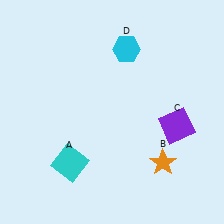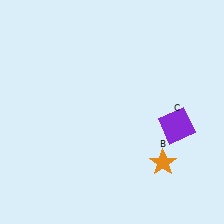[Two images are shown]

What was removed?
The cyan hexagon (D), the cyan square (A) were removed in Image 2.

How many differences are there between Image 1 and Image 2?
There are 2 differences between the two images.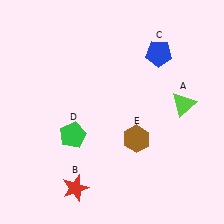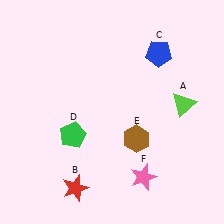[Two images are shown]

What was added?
A pink star (F) was added in Image 2.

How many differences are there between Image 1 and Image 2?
There is 1 difference between the two images.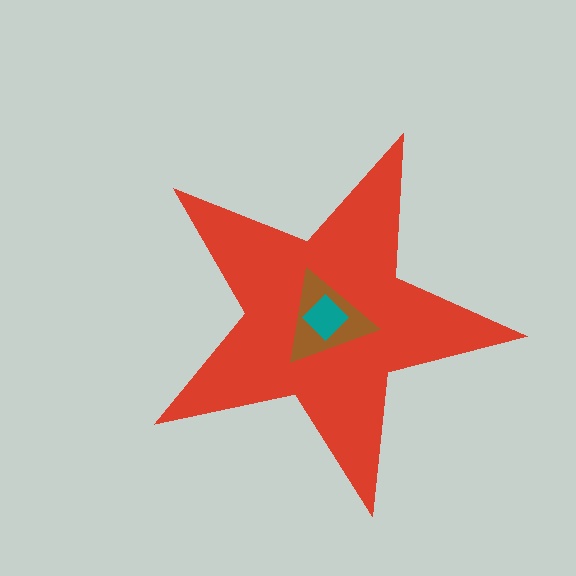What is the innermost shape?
The teal diamond.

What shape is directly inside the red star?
The brown triangle.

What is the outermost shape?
The red star.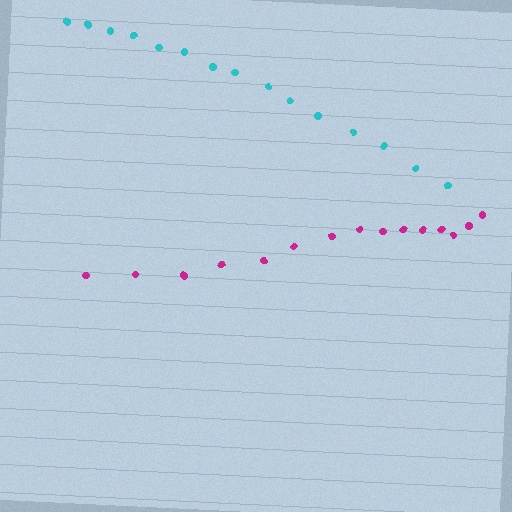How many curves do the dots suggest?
There are 2 distinct paths.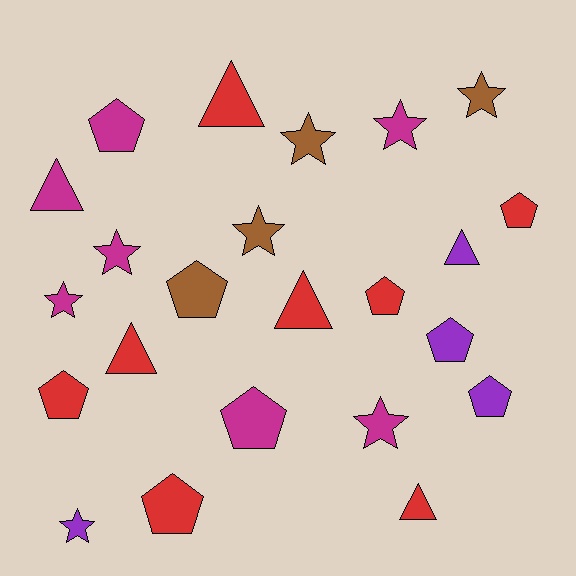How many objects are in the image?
There are 23 objects.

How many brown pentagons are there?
There is 1 brown pentagon.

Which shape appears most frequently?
Pentagon, with 9 objects.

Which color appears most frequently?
Red, with 8 objects.